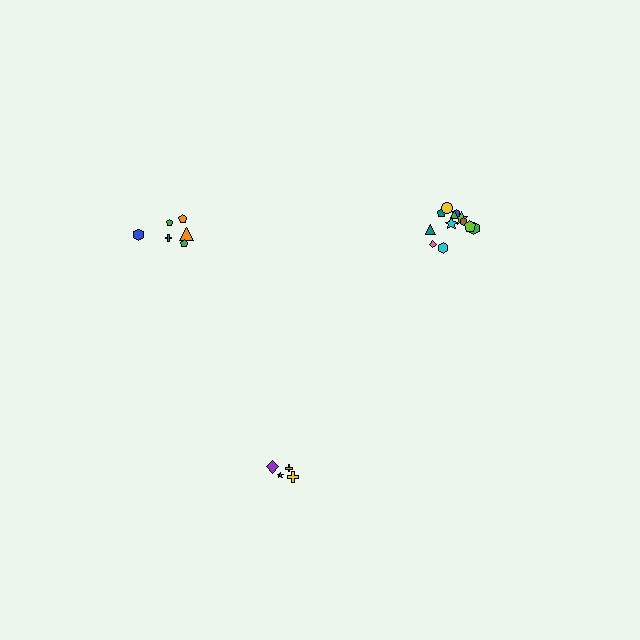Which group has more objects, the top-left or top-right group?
The top-right group.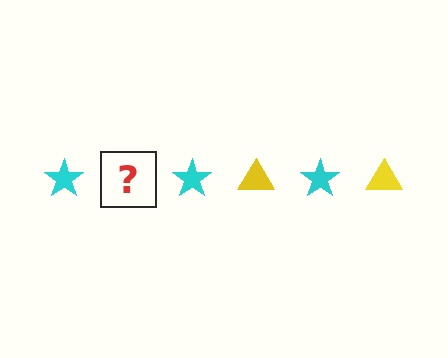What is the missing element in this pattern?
The missing element is a yellow triangle.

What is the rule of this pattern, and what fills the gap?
The rule is that the pattern alternates between cyan star and yellow triangle. The gap should be filled with a yellow triangle.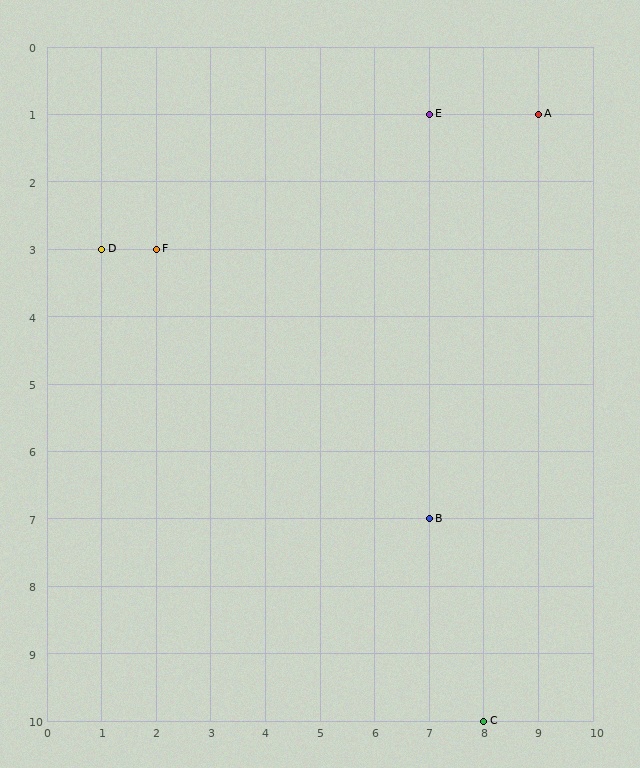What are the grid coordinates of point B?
Point B is at grid coordinates (7, 7).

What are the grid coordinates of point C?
Point C is at grid coordinates (8, 10).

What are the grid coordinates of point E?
Point E is at grid coordinates (7, 1).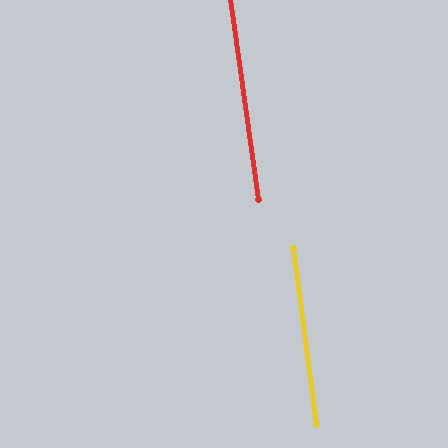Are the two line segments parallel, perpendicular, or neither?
Parallel — their directions differ by only 0.2°.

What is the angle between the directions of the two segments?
Approximately 0 degrees.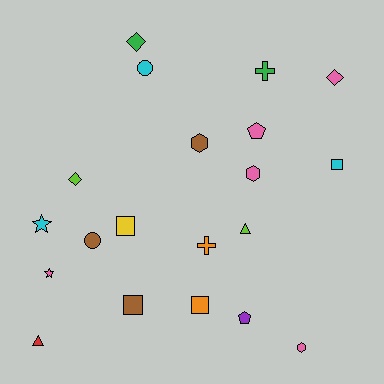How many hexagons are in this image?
There are 3 hexagons.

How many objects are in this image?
There are 20 objects.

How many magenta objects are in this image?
There are no magenta objects.